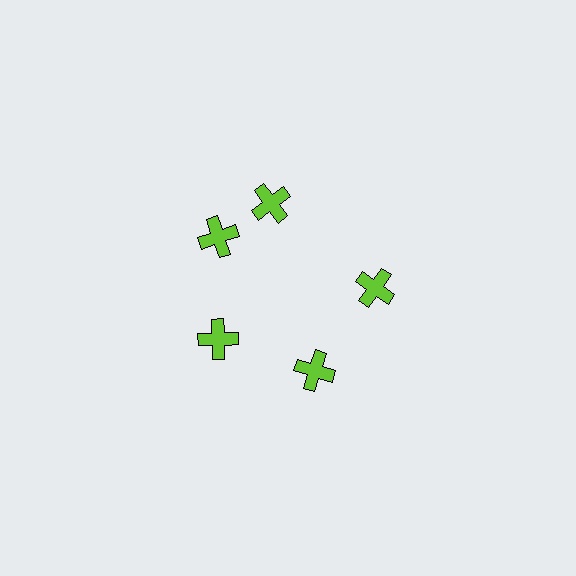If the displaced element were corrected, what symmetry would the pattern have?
It would have 5-fold rotational symmetry — the pattern would map onto itself every 72 degrees.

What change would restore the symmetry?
The symmetry would be restored by rotating it back into even spacing with its neighbors so that all 5 crosses sit at equal angles and equal distance from the center.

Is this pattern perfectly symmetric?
No. The 5 lime crosses are arranged in a ring, but one element near the 1 o'clock position is rotated out of alignment along the ring, breaking the 5-fold rotational symmetry.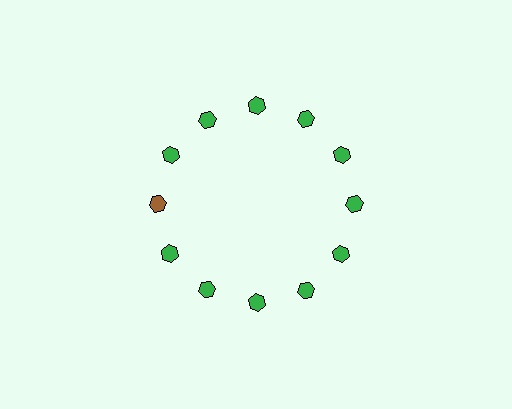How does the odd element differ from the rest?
It has a different color: brown instead of green.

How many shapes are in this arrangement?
There are 12 shapes arranged in a ring pattern.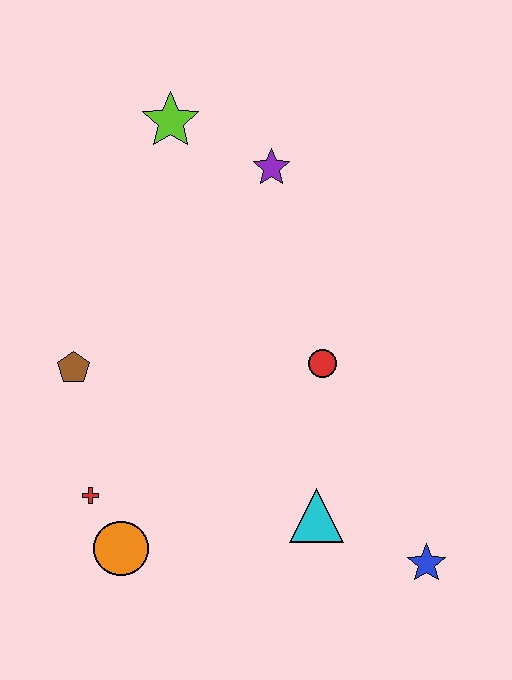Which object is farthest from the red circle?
The lime star is farthest from the red circle.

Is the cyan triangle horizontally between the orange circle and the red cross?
No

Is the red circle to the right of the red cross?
Yes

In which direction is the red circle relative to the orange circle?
The red circle is to the right of the orange circle.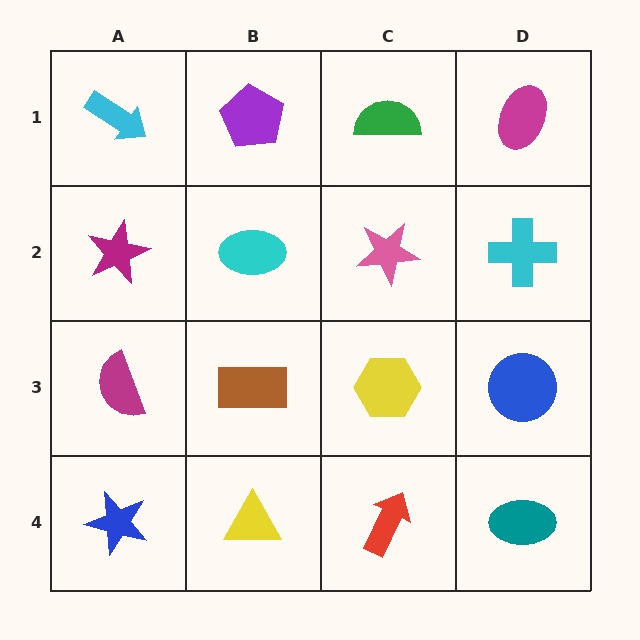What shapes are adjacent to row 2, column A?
A cyan arrow (row 1, column A), a magenta semicircle (row 3, column A), a cyan ellipse (row 2, column B).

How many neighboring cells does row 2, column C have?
4.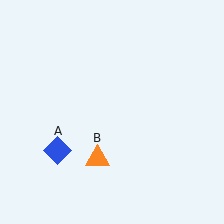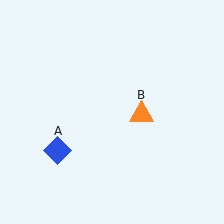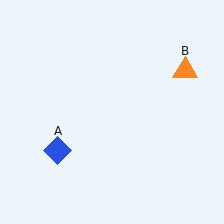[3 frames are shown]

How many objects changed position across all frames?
1 object changed position: orange triangle (object B).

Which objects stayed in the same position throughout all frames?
Blue diamond (object A) remained stationary.